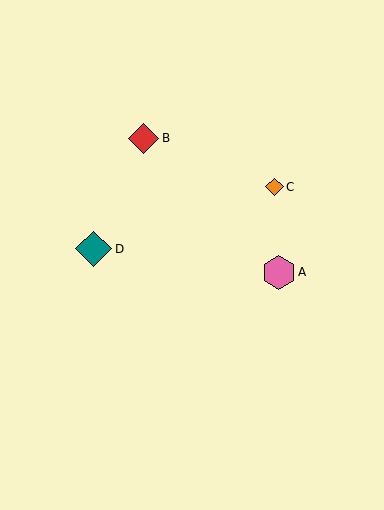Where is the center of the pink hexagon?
The center of the pink hexagon is at (279, 272).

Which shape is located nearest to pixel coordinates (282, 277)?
The pink hexagon (labeled A) at (279, 272) is nearest to that location.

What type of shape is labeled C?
Shape C is an orange diamond.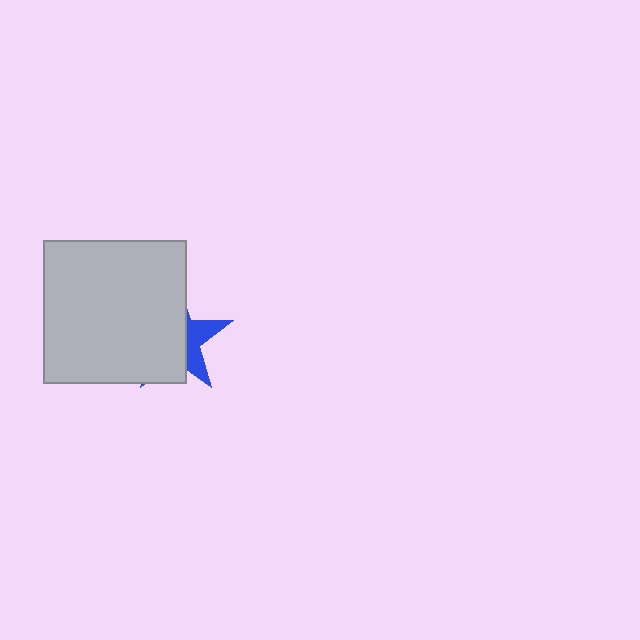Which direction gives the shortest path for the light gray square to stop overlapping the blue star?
Moving left gives the shortest separation.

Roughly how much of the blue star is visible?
A small part of it is visible (roughly 32%).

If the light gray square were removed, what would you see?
You would see the complete blue star.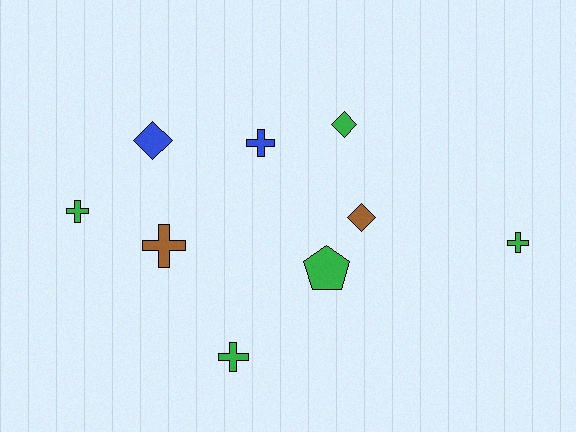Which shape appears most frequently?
Cross, with 5 objects.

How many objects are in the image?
There are 9 objects.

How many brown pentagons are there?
There are no brown pentagons.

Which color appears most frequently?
Green, with 5 objects.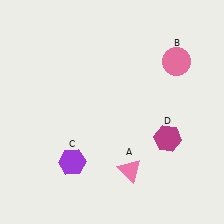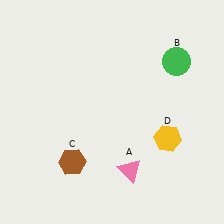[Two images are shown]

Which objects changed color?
B changed from pink to green. C changed from purple to brown. D changed from magenta to yellow.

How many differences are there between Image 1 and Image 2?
There are 3 differences between the two images.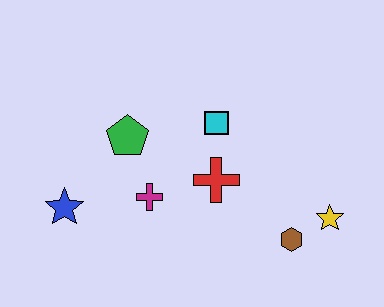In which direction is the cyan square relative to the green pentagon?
The cyan square is to the right of the green pentagon.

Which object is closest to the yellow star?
The brown hexagon is closest to the yellow star.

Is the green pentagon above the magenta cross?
Yes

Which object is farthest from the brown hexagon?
The blue star is farthest from the brown hexagon.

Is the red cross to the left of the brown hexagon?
Yes